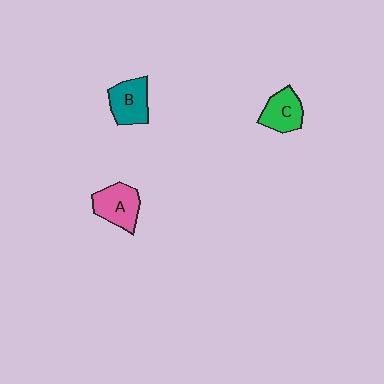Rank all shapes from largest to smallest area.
From largest to smallest: A (pink), B (teal), C (green).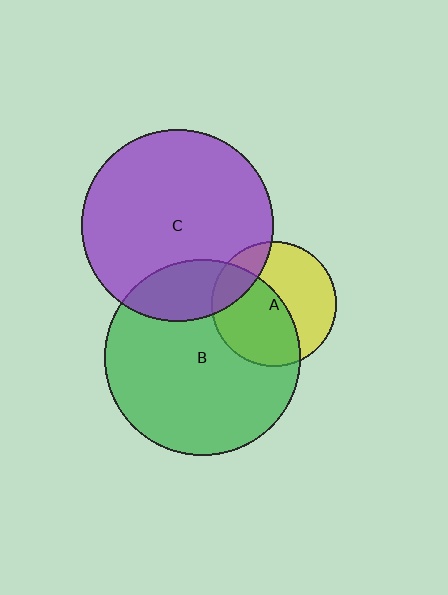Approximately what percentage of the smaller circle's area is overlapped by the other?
Approximately 20%.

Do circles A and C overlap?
Yes.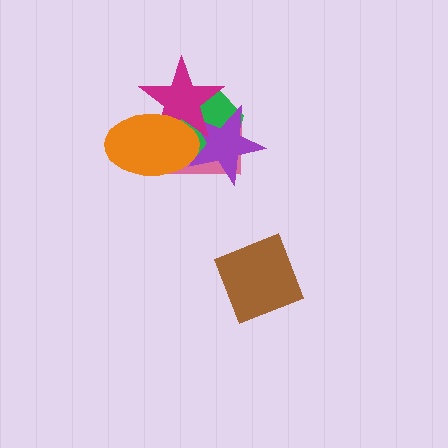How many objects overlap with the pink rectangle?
4 objects overlap with the pink rectangle.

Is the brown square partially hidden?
No, no other shape covers it.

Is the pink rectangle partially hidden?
Yes, it is partially covered by another shape.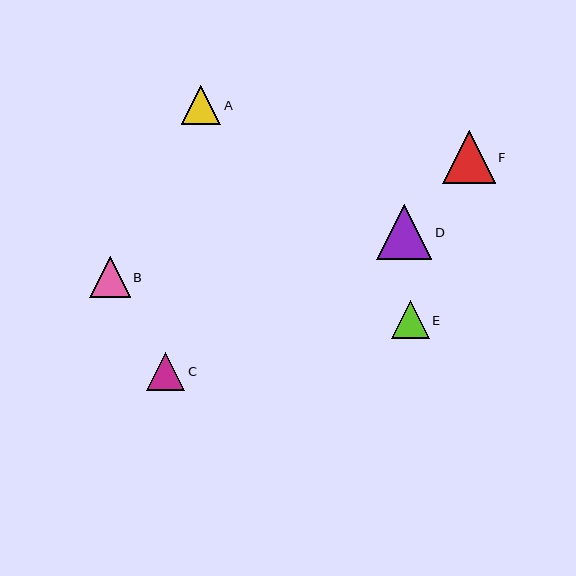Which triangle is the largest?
Triangle D is the largest with a size of approximately 56 pixels.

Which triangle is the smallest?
Triangle E is the smallest with a size of approximately 38 pixels.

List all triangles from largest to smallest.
From largest to smallest: D, F, B, A, C, E.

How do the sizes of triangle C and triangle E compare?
Triangle C and triangle E are approximately the same size.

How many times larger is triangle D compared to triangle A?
Triangle D is approximately 1.4 times the size of triangle A.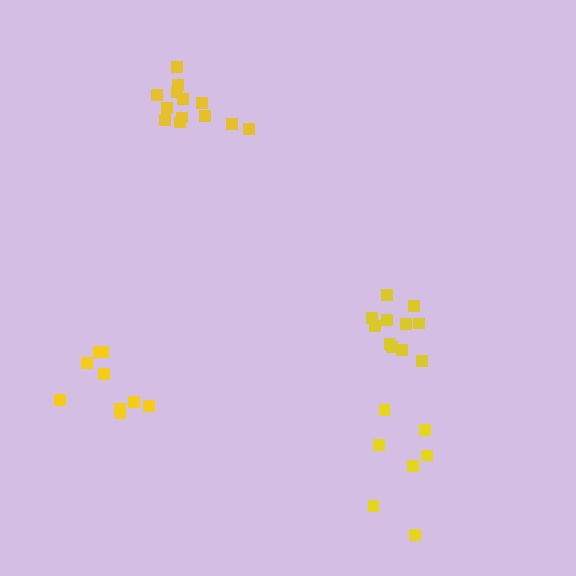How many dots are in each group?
Group 1: 7 dots, Group 2: 9 dots, Group 3: 11 dots, Group 4: 13 dots (40 total).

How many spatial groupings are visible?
There are 4 spatial groupings.